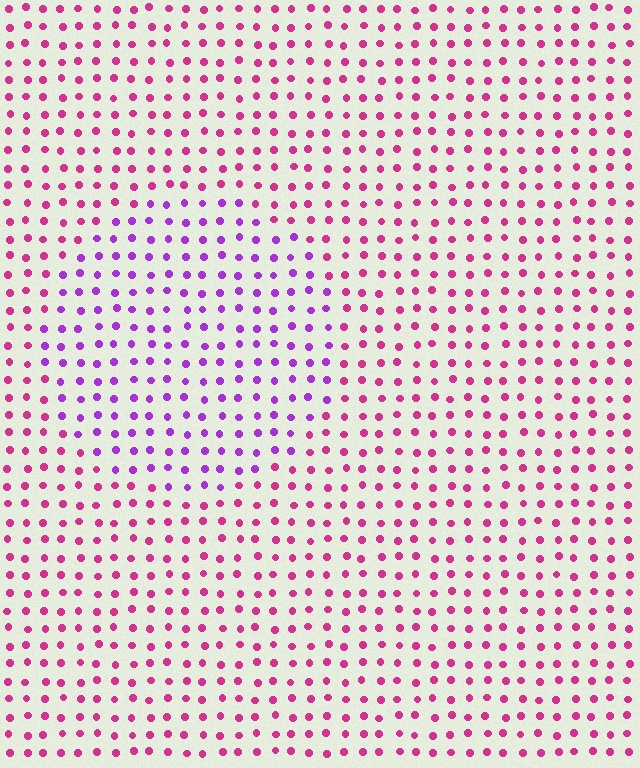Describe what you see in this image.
The image is filled with small magenta elements in a uniform arrangement. A circle-shaped region is visible where the elements are tinted to a slightly different hue, forming a subtle color boundary.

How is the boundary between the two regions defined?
The boundary is defined purely by a slight shift in hue (about 41 degrees). Spacing, size, and orientation are identical on both sides.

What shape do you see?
I see a circle.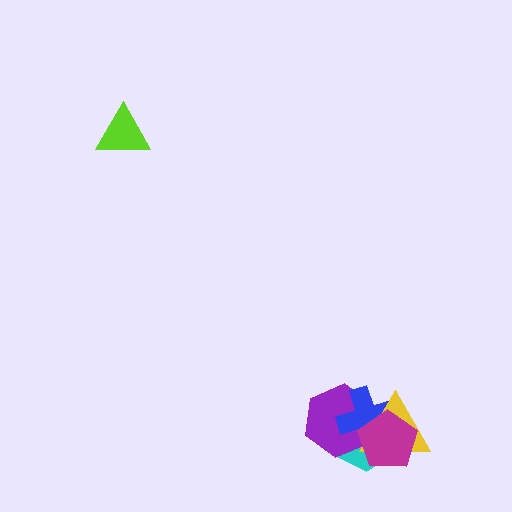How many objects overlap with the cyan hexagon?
4 objects overlap with the cyan hexagon.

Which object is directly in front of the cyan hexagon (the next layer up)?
The purple hexagon is directly in front of the cyan hexagon.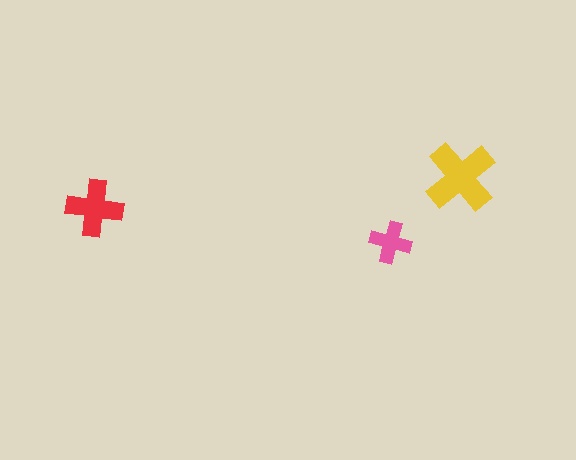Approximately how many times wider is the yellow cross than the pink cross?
About 1.5 times wider.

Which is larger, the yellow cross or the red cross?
The yellow one.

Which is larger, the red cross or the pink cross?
The red one.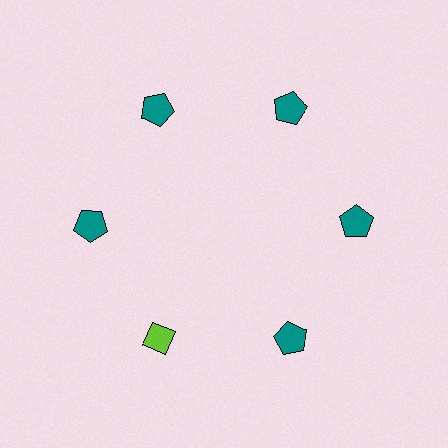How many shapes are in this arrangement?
There are 6 shapes arranged in a ring pattern.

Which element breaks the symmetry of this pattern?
The lime diamond at roughly the 7 o'clock position breaks the symmetry. All other shapes are teal pentagons.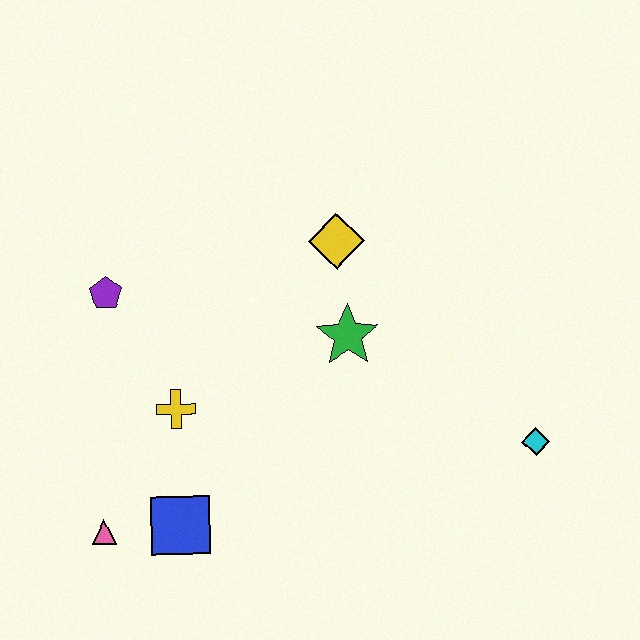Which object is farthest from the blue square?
The cyan diamond is farthest from the blue square.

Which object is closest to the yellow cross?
The blue square is closest to the yellow cross.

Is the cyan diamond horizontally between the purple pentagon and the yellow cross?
No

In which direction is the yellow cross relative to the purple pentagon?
The yellow cross is below the purple pentagon.